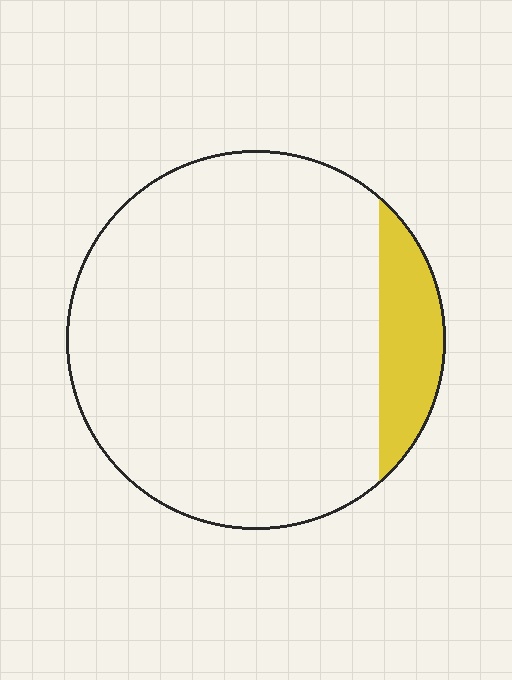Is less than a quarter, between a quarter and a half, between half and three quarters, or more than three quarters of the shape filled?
Less than a quarter.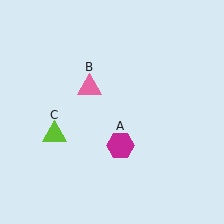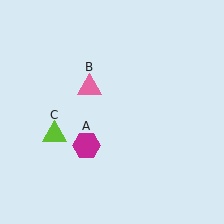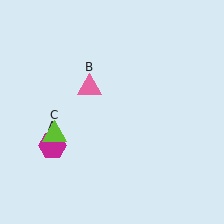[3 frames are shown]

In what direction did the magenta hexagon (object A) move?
The magenta hexagon (object A) moved left.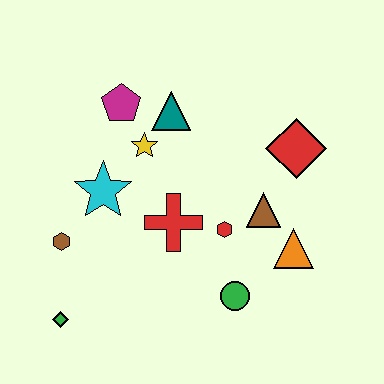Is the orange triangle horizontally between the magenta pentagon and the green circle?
No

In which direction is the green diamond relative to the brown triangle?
The green diamond is to the left of the brown triangle.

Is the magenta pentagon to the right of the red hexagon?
No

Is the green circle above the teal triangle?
No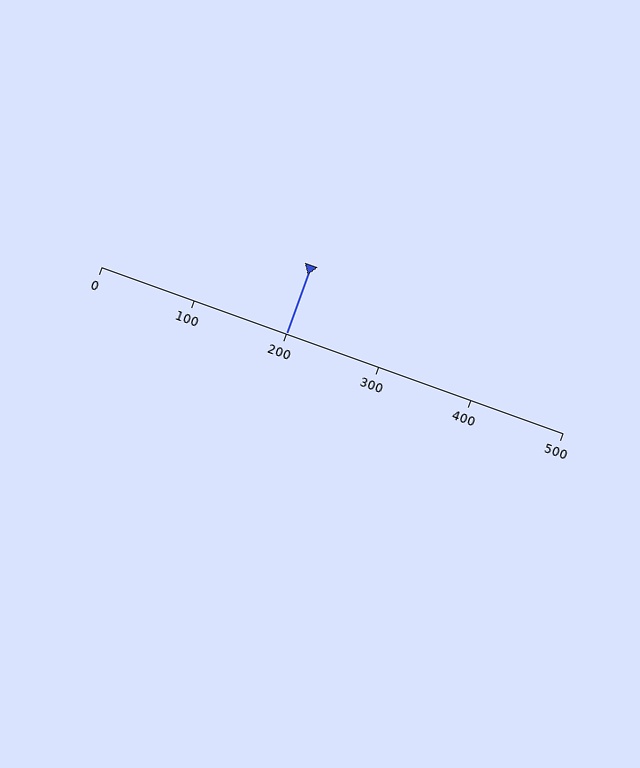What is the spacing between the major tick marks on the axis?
The major ticks are spaced 100 apart.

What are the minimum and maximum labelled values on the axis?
The axis runs from 0 to 500.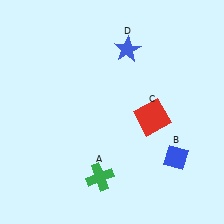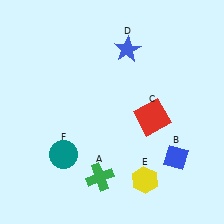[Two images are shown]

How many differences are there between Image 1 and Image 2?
There are 2 differences between the two images.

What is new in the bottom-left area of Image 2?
A teal circle (F) was added in the bottom-left area of Image 2.